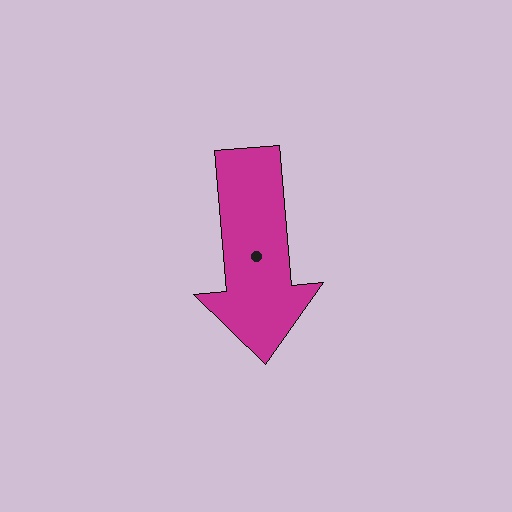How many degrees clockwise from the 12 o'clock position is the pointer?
Approximately 175 degrees.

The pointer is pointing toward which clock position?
Roughly 6 o'clock.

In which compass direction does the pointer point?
South.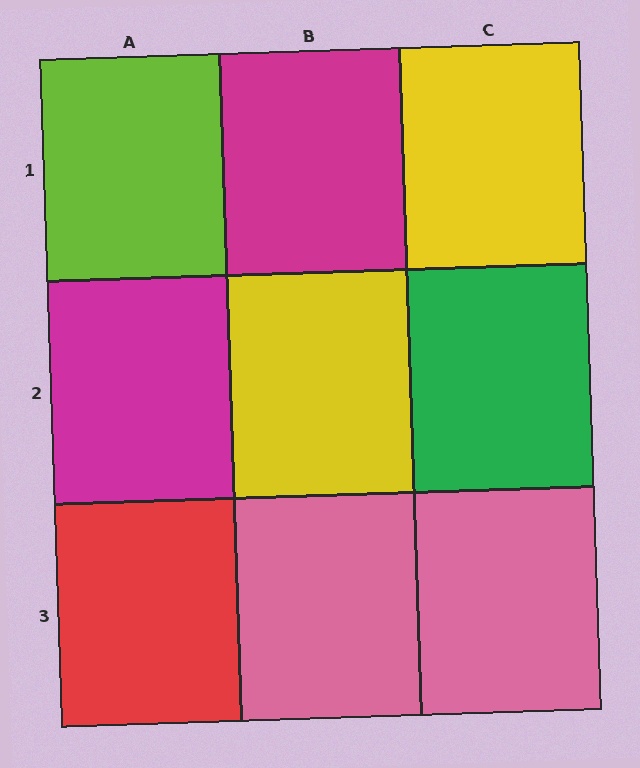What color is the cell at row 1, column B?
Magenta.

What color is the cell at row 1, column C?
Yellow.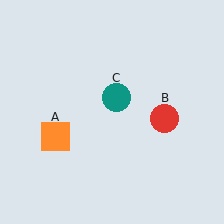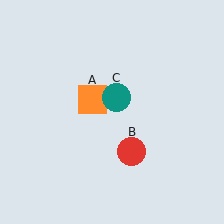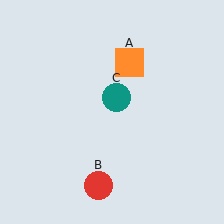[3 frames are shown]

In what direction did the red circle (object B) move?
The red circle (object B) moved down and to the left.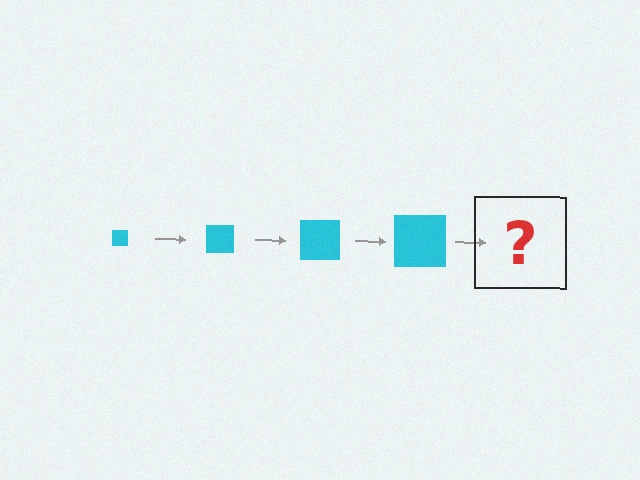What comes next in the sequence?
The next element should be a cyan square, larger than the previous one.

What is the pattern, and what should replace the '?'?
The pattern is that the square gets progressively larger each step. The '?' should be a cyan square, larger than the previous one.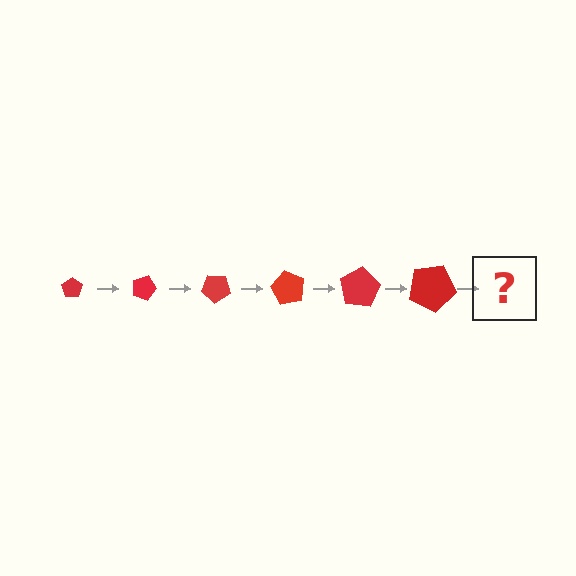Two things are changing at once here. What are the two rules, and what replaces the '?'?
The two rules are that the pentagon grows larger each step and it rotates 20 degrees each step. The '?' should be a pentagon, larger than the previous one and rotated 120 degrees from the start.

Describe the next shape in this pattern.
It should be a pentagon, larger than the previous one and rotated 120 degrees from the start.